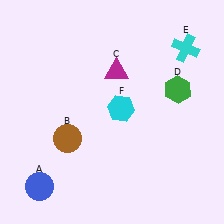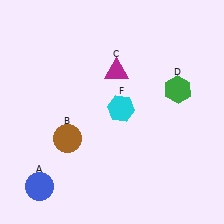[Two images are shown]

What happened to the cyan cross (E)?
The cyan cross (E) was removed in Image 2. It was in the top-right area of Image 1.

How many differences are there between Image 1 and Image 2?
There is 1 difference between the two images.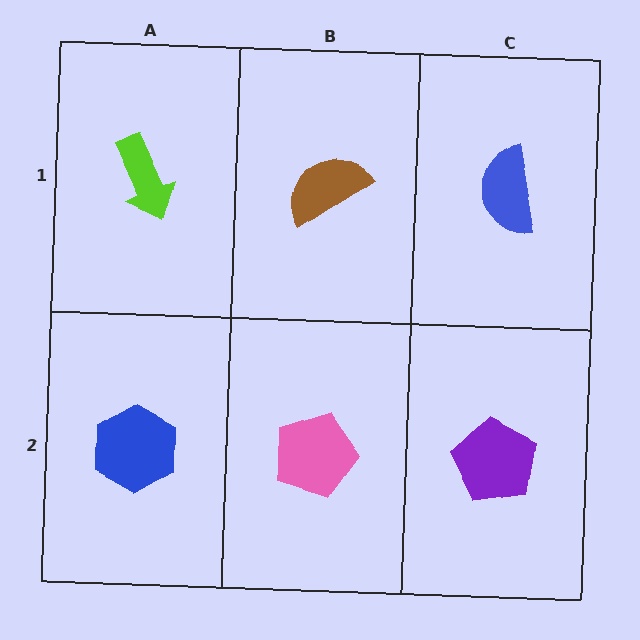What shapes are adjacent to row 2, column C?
A blue semicircle (row 1, column C), a pink pentagon (row 2, column B).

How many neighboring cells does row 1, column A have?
2.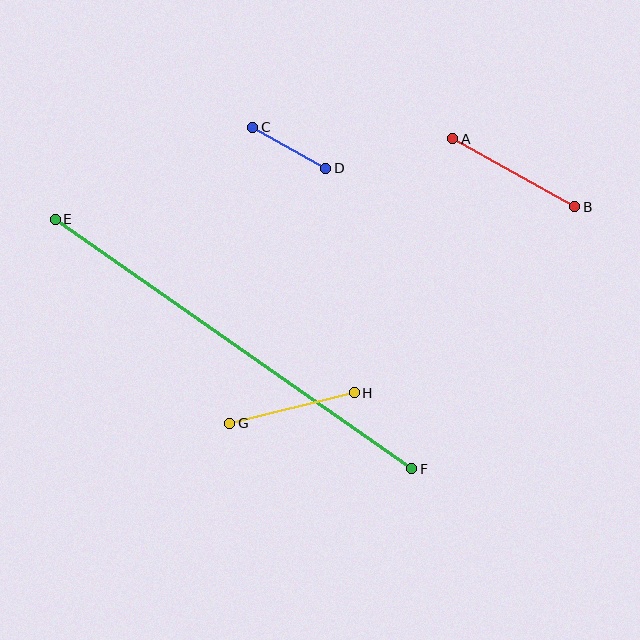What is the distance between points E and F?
The distance is approximately 435 pixels.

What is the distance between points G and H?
The distance is approximately 128 pixels.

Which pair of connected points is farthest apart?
Points E and F are farthest apart.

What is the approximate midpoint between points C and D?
The midpoint is at approximately (289, 148) pixels.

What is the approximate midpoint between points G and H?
The midpoint is at approximately (292, 408) pixels.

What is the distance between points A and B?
The distance is approximately 140 pixels.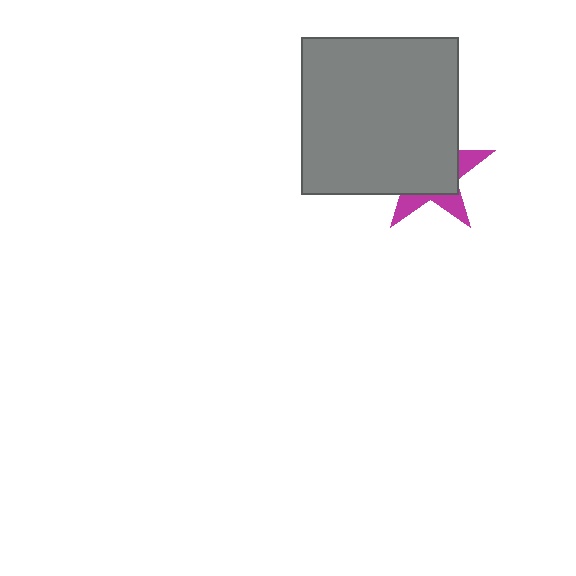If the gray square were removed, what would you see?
You would see the complete magenta star.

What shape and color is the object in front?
The object in front is a gray square.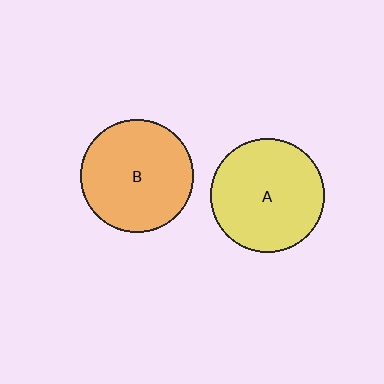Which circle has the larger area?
Circle A (yellow).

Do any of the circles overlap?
No, none of the circles overlap.